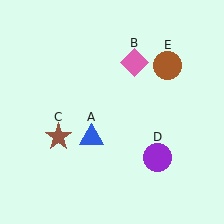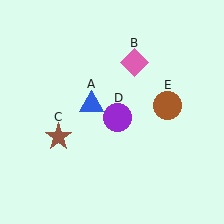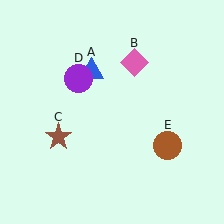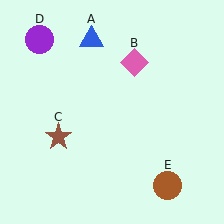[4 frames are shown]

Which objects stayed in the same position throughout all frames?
Pink diamond (object B) and brown star (object C) remained stationary.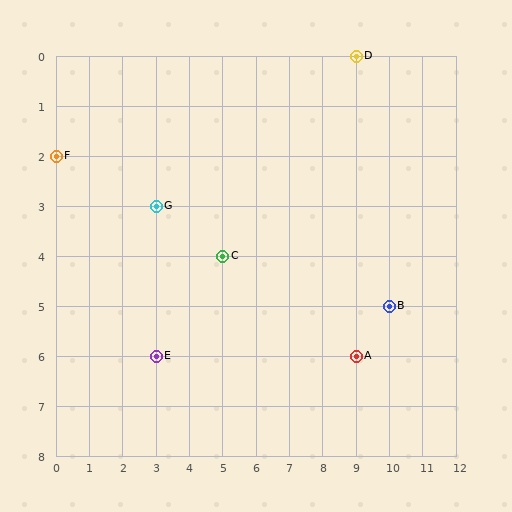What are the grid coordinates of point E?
Point E is at grid coordinates (3, 6).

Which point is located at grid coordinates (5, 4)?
Point C is at (5, 4).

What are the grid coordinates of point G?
Point G is at grid coordinates (3, 3).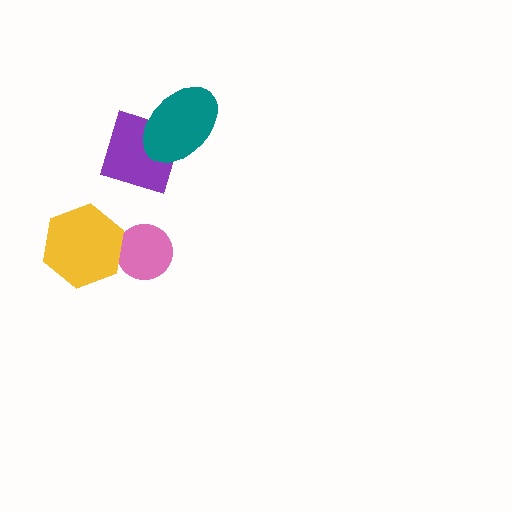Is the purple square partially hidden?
Yes, it is partially covered by another shape.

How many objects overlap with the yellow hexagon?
1 object overlaps with the yellow hexagon.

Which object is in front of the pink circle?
The yellow hexagon is in front of the pink circle.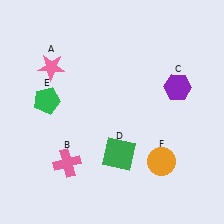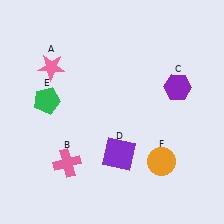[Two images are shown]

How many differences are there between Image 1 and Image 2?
There is 1 difference between the two images.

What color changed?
The square (D) changed from green in Image 1 to purple in Image 2.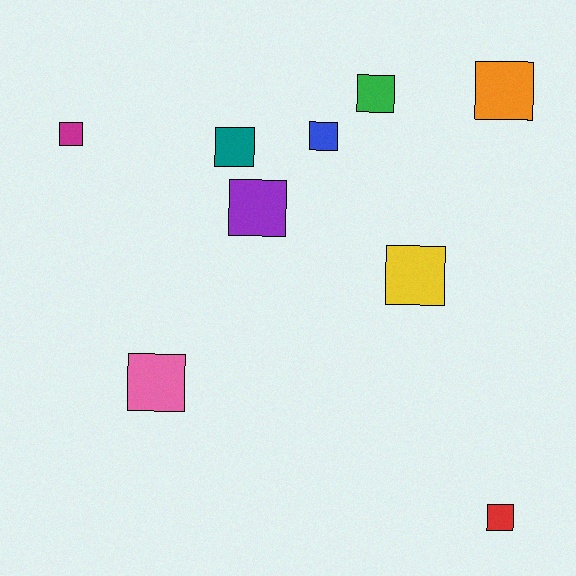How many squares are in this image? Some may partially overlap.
There are 9 squares.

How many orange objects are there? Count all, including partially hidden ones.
There is 1 orange object.